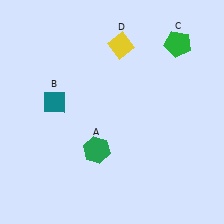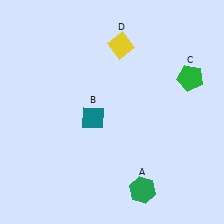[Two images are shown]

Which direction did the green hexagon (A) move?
The green hexagon (A) moved right.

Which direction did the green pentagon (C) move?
The green pentagon (C) moved down.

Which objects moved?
The objects that moved are: the green hexagon (A), the teal diamond (B), the green pentagon (C).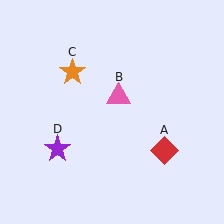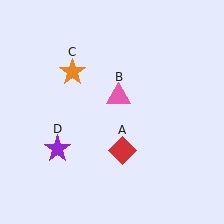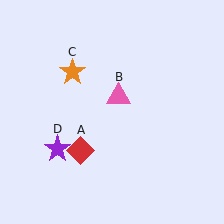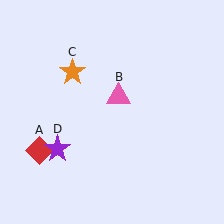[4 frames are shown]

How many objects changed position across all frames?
1 object changed position: red diamond (object A).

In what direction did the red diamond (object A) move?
The red diamond (object A) moved left.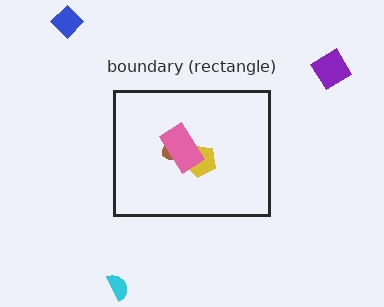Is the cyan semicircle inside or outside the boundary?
Outside.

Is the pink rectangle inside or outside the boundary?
Inside.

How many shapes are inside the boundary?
3 inside, 3 outside.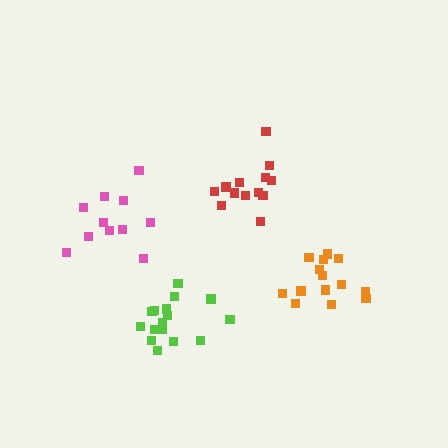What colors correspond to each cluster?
The clusters are colored: lime, red, pink, orange.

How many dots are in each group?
Group 1: 16 dots, Group 2: 13 dots, Group 3: 11 dots, Group 4: 14 dots (54 total).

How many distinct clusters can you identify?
There are 4 distinct clusters.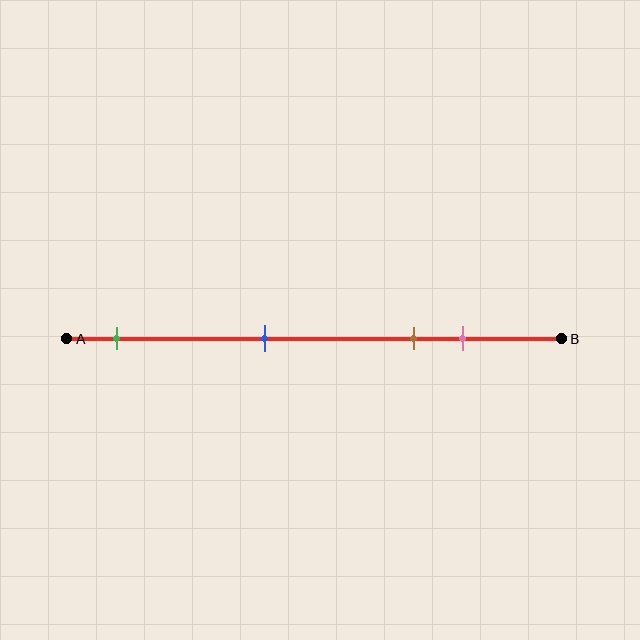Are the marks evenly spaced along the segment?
No, the marks are not evenly spaced.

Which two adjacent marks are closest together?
The brown and pink marks are the closest adjacent pair.